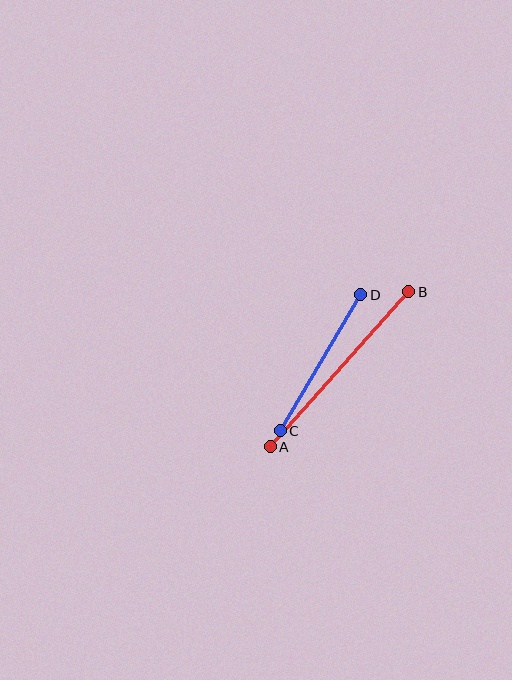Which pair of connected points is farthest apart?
Points A and B are farthest apart.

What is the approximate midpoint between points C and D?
The midpoint is at approximately (320, 363) pixels.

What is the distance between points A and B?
The distance is approximately 208 pixels.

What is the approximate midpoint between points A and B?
The midpoint is at approximately (340, 369) pixels.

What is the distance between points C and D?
The distance is approximately 158 pixels.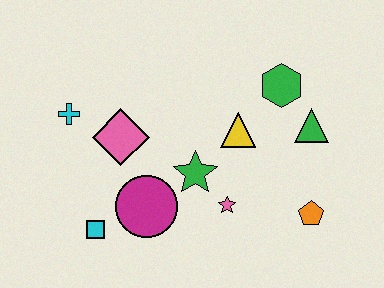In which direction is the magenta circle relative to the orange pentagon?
The magenta circle is to the left of the orange pentagon.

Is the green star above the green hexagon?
No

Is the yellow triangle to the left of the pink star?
No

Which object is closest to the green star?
The pink star is closest to the green star.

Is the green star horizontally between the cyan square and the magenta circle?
No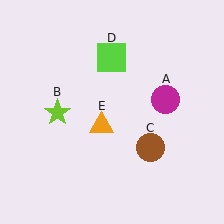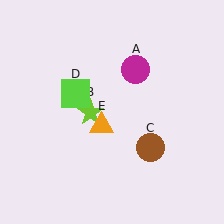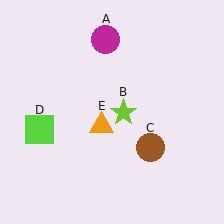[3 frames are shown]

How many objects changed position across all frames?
3 objects changed position: magenta circle (object A), lime star (object B), lime square (object D).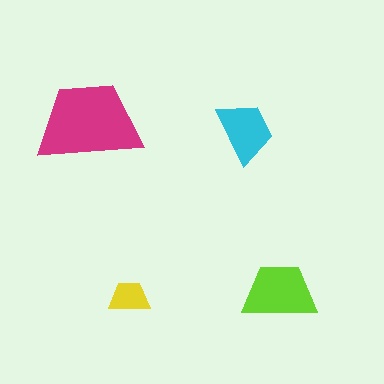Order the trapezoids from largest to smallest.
the magenta one, the lime one, the cyan one, the yellow one.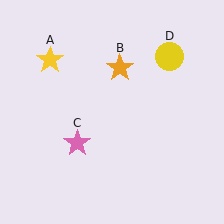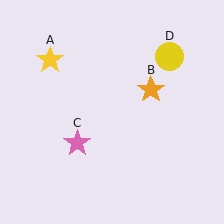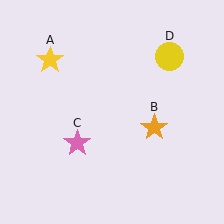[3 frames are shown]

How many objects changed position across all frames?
1 object changed position: orange star (object B).